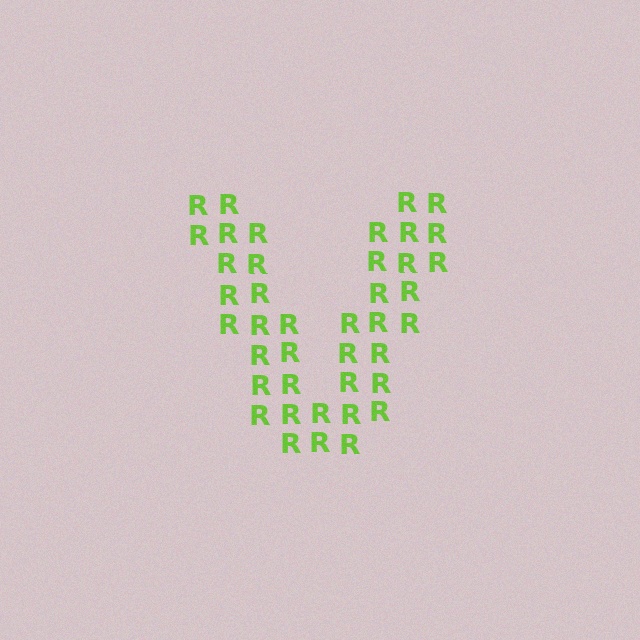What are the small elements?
The small elements are letter R's.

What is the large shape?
The large shape is the letter V.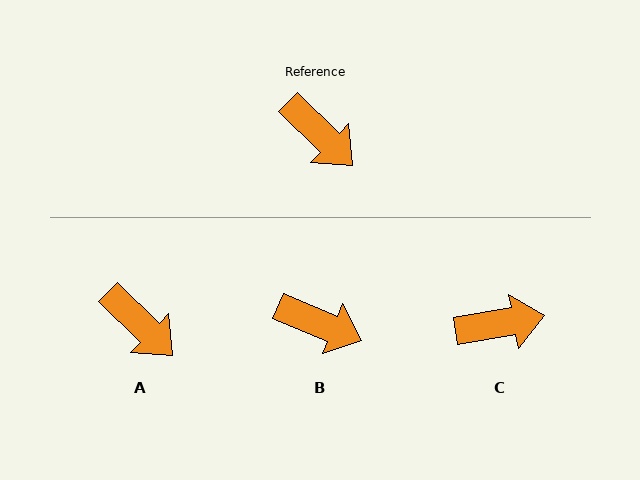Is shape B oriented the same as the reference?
No, it is off by about 22 degrees.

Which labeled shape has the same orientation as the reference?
A.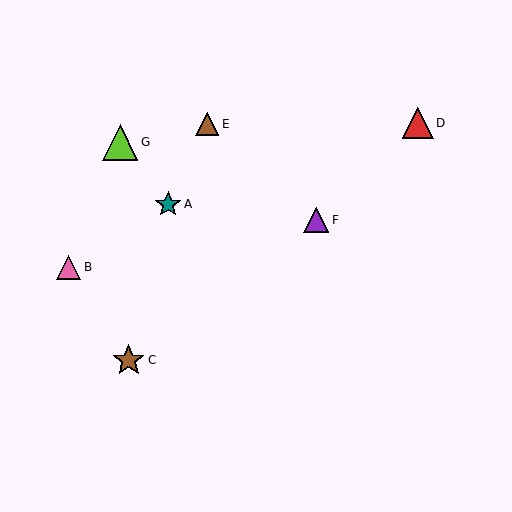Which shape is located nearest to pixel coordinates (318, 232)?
The purple triangle (labeled F) at (316, 220) is nearest to that location.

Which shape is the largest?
The lime triangle (labeled G) is the largest.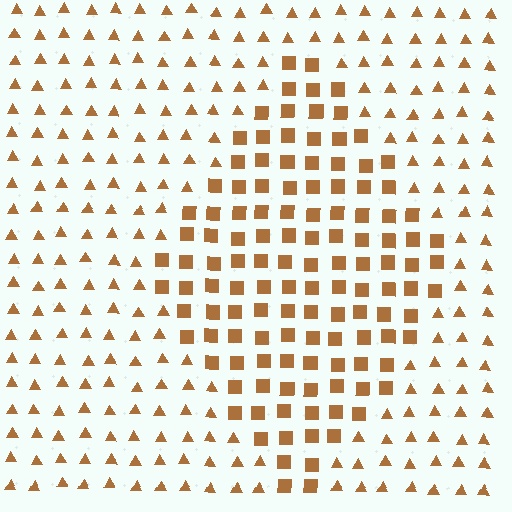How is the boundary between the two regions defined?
The boundary is defined by a change in element shape: squares inside vs. triangles outside. All elements share the same color and spacing.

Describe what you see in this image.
The image is filled with small brown elements arranged in a uniform grid. A diamond-shaped region contains squares, while the surrounding area contains triangles. The boundary is defined purely by the change in element shape.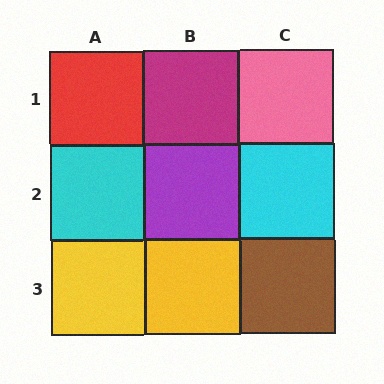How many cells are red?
1 cell is red.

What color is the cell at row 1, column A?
Red.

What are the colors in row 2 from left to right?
Cyan, purple, cyan.